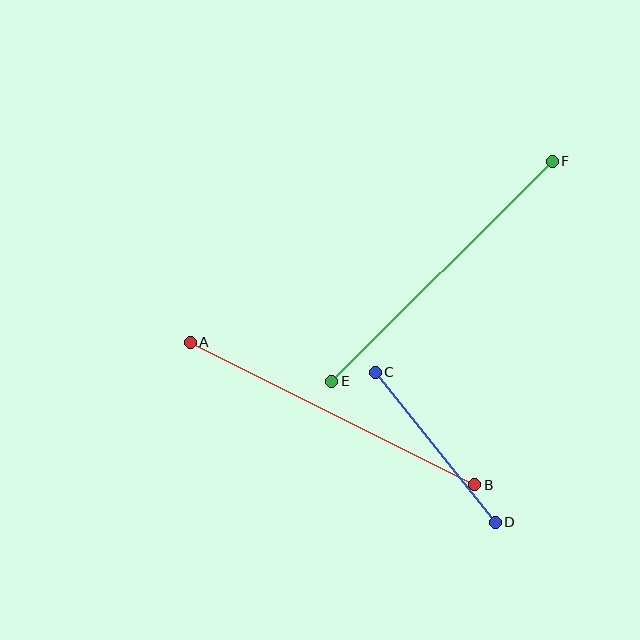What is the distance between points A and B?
The distance is approximately 318 pixels.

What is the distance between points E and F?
The distance is approximately 312 pixels.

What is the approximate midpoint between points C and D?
The midpoint is at approximately (435, 447) pixels.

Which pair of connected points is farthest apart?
Points A and B are farthest apart.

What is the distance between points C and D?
The distance is approximately 192 pixels.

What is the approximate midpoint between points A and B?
The midpoint is at approximately (333, 414) pixels.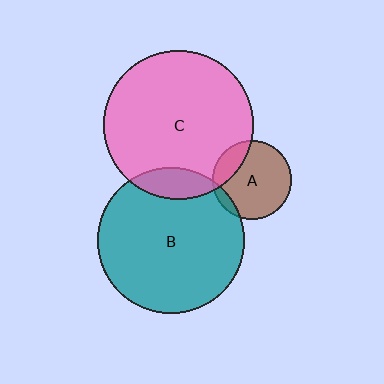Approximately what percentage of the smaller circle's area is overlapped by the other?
Approximately 20%.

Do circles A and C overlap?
Yes.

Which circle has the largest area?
Circle C (pink).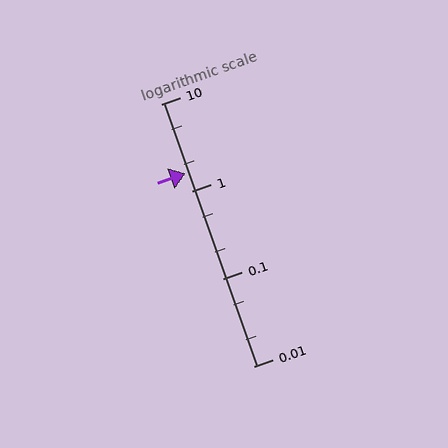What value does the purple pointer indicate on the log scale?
The pointer indicates approximately 1.6.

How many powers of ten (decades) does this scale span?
The scale spans 3 decades, from 0.01 to 10.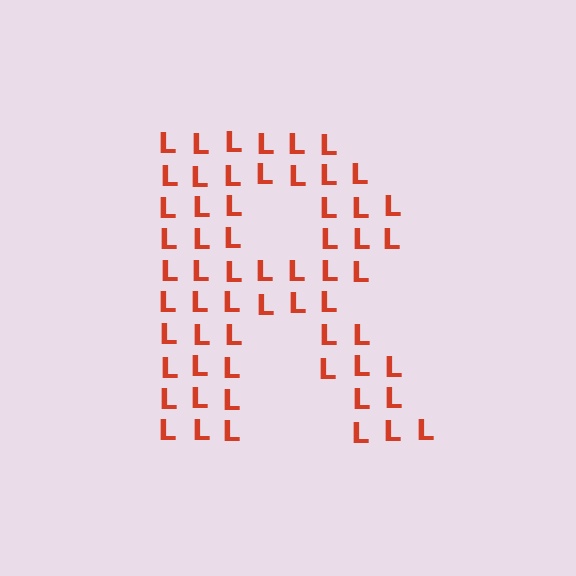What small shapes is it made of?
It is made of small letter L's.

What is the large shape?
The large shape is the letter R.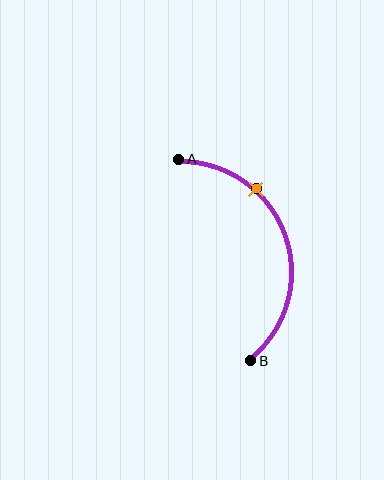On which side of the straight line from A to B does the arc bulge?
The arc bulges to the right of the straight line connecting A and B.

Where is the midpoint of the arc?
The arc midpoint is the point on the curve farthest from the straight line joining A and B. It sits to the right of that line.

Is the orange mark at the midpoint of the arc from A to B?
No. The orange mark lies on the arc but is closer to endpoint A. The arc midpoint would be at the point on the curve equidistant along the arc from both A and B.